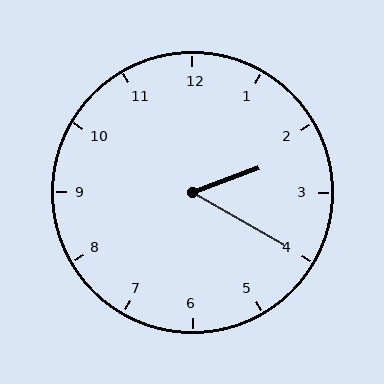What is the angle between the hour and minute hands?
Approximately 50 degrees.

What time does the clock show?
2:20.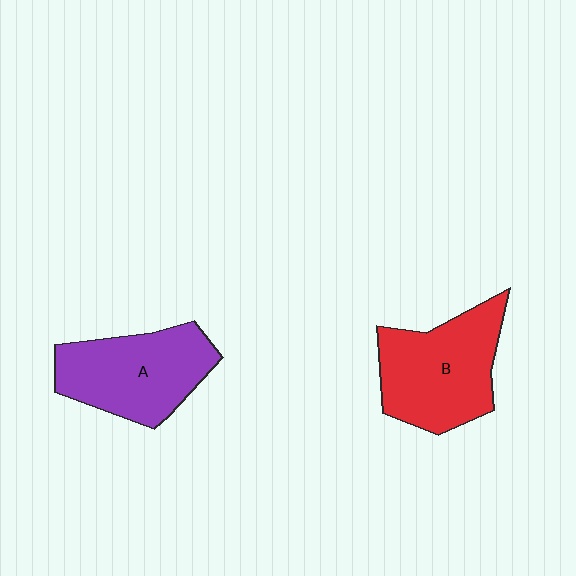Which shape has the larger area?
Shape B (red).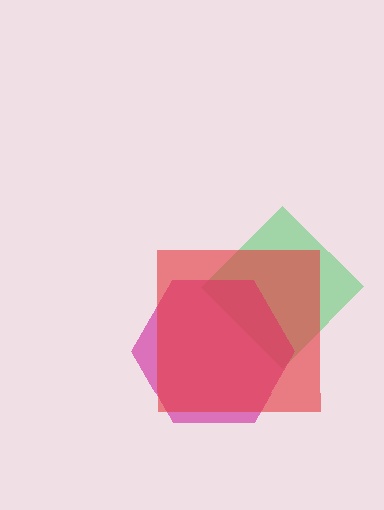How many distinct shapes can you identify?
There are 3 distinct shapes: a green diamond, a magenta hexagon, a red square.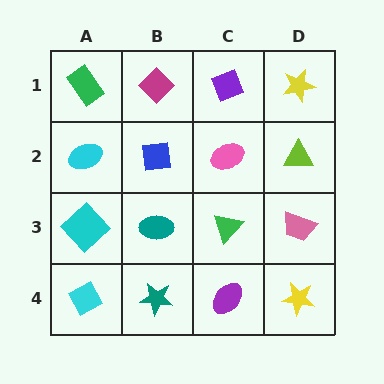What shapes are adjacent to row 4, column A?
A cyan diamond (row 3, column A), a teal star (row 4, column B).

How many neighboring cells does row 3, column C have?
4.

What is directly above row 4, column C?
A green triangle.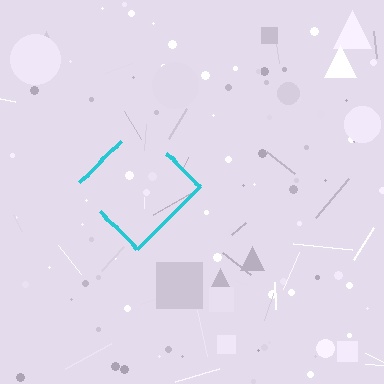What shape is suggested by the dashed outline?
The dashed outline suggests a diamond.